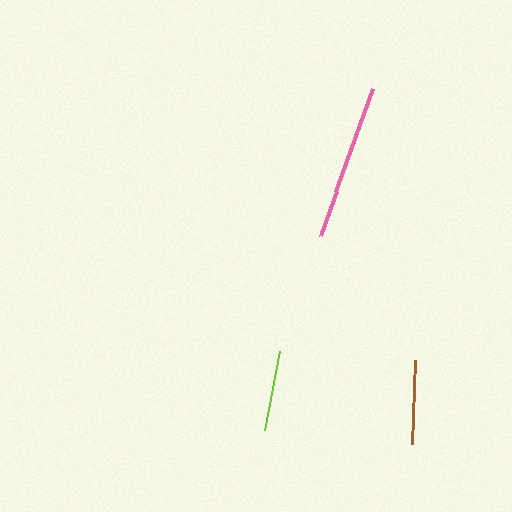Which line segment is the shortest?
The lime line is the shortest at approximately 80 pixels.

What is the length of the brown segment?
The brown segment is approximately 84 pixels long.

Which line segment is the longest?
The pink line is the longest at approximately 157 pixels.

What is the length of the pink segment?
The pink segment is approximately 157 pixels long.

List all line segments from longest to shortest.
From longest to shortest: pink, brown, lime.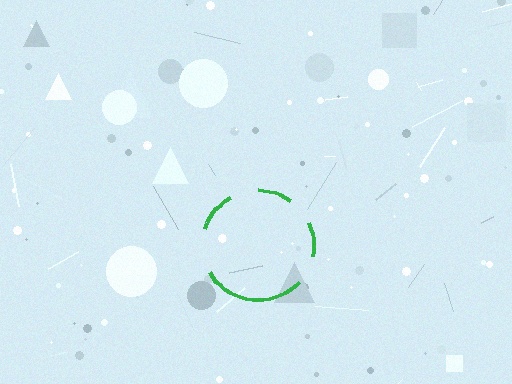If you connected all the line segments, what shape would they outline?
They would outline a circle.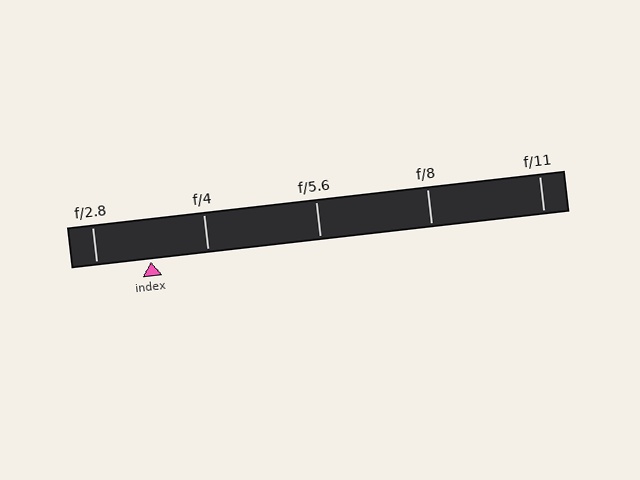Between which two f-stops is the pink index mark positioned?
The index mark is between f/2.8 and f/4.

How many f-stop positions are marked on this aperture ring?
There are 5 f-stop positions marked.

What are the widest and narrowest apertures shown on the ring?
The widest aperture shown is f/2.8 and the narrowest is f/11.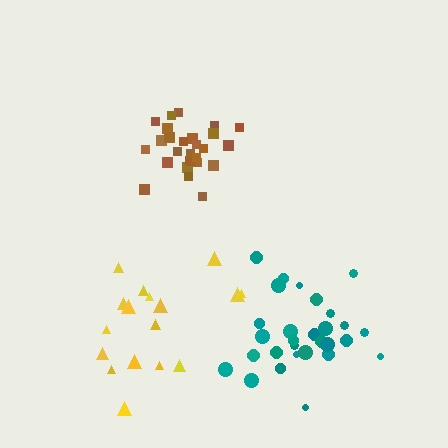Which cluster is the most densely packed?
Brown.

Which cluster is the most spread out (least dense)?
Yellow.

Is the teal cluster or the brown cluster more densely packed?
Brown.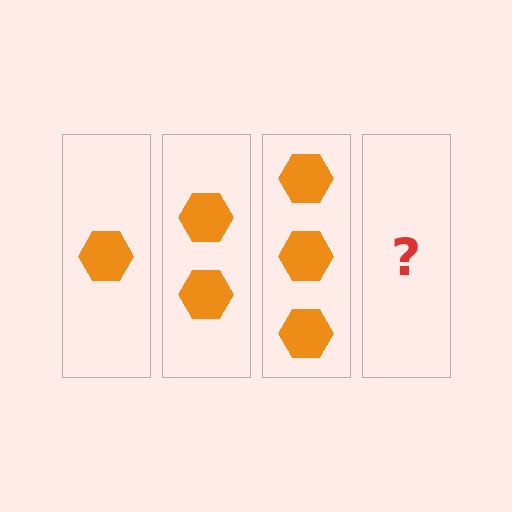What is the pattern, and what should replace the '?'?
The pattern is that each step adds one more hexagon. The '?' should be 4 hexagons.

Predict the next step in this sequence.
The next step is 4 hexagons.